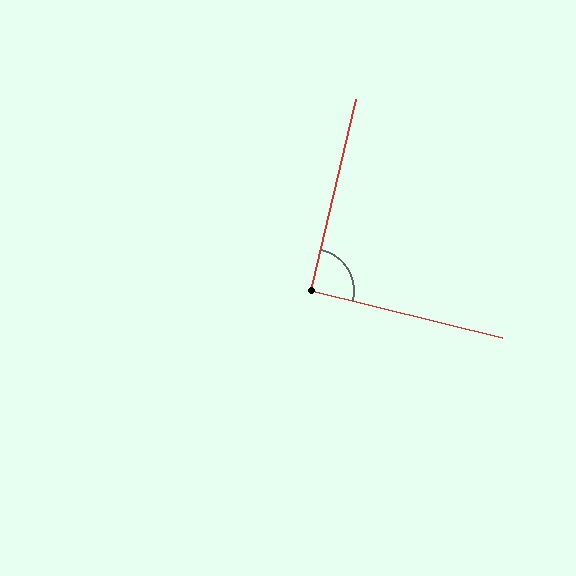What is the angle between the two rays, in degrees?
Approximately 91 degrees.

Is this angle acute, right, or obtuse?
It is approximately a right angle.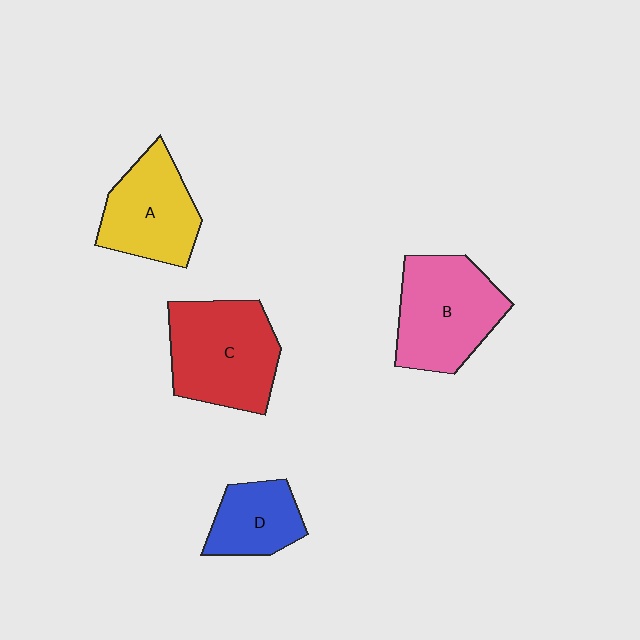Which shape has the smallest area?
Shape D (blue).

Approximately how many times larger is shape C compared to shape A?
Approximately 1.3 times.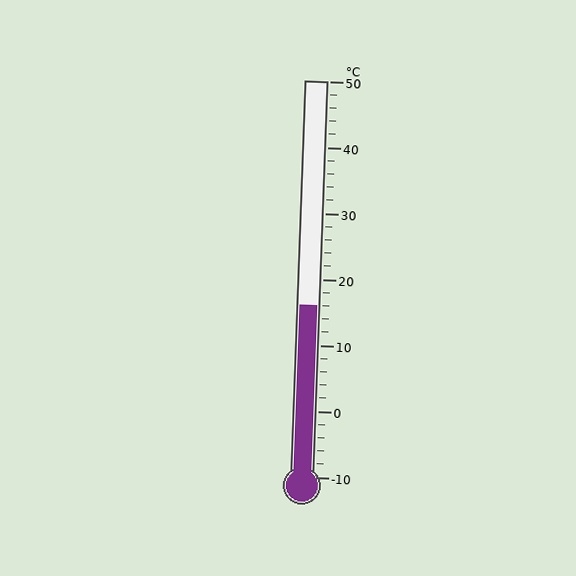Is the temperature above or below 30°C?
The temperature is below 30°C.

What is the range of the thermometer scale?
The thermometer scale ranges from -10°C to 50°C.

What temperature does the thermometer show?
The thermometer shows approximately 16°C.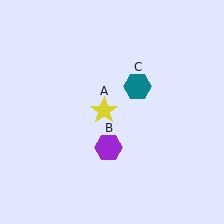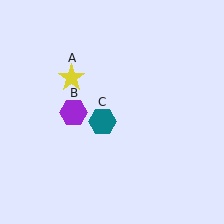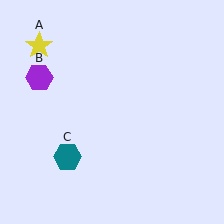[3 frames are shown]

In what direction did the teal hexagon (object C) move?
The teal hexagon (object C) moved down and to the left.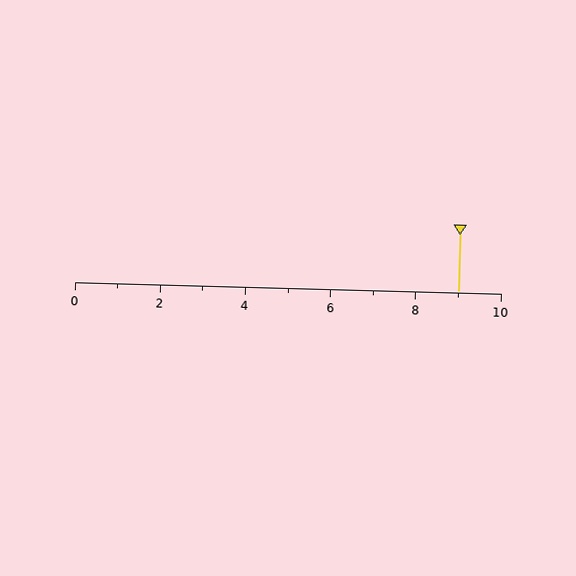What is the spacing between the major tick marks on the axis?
The major ticks are spaced 2 apart.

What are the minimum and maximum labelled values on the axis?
The axis runs from 0 to 10.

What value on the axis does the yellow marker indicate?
The marker indicates approximately 9.